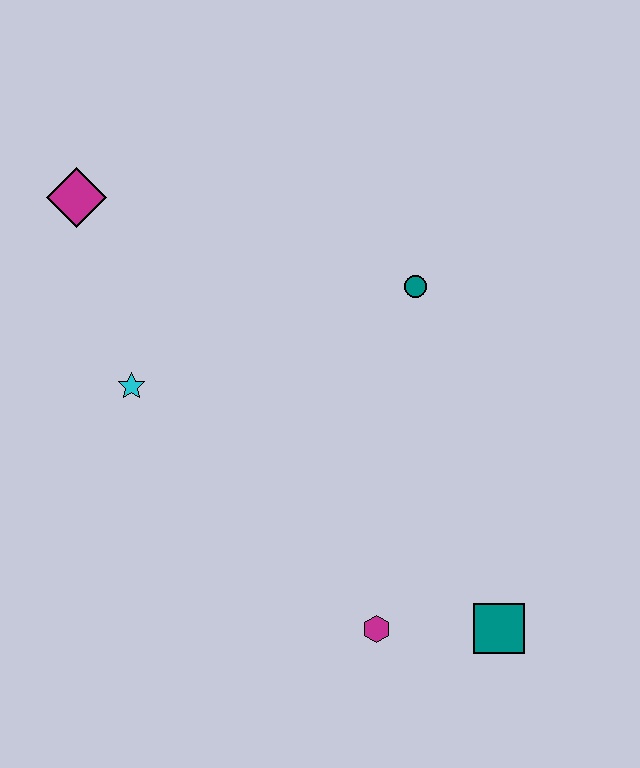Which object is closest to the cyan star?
The magenta diamond is closest to the cyan star.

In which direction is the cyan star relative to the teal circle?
The cyan star is to the left of the teal circle.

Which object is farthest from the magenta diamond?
The teal square is farthest from the magenta diamond.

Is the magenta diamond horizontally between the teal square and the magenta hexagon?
No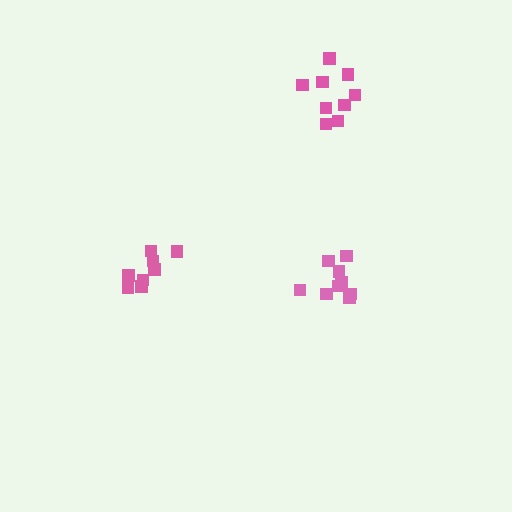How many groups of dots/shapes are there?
There are 3 groups.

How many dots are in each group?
Group 1: 10 dots, Group 2: 8 dots, Group 3: 9 dots (27 total).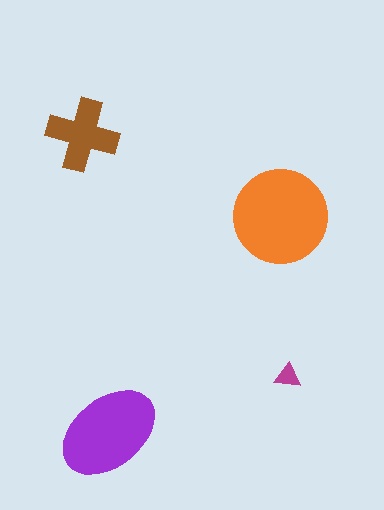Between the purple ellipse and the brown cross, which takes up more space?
The purple ellipse.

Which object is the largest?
The orange circle.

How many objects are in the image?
There are 4 objects in the image.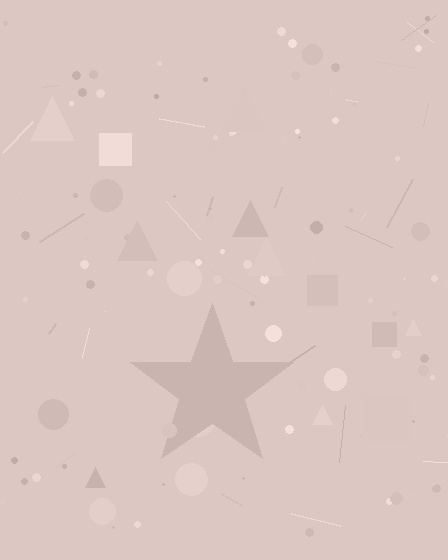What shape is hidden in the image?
A star is hidden in the image.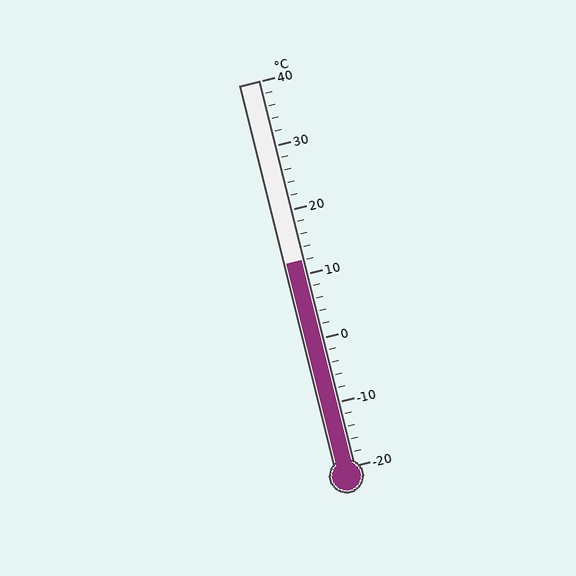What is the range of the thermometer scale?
The thermometer scale ranges from -20°C to 40°C.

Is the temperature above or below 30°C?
The temperature is below 30°C.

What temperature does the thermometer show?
The thermometer shows approximately 12°C.